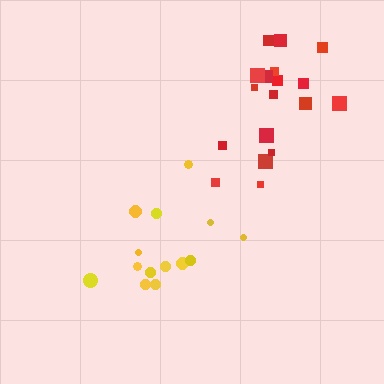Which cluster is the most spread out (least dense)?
Red.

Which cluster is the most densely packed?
Yellow.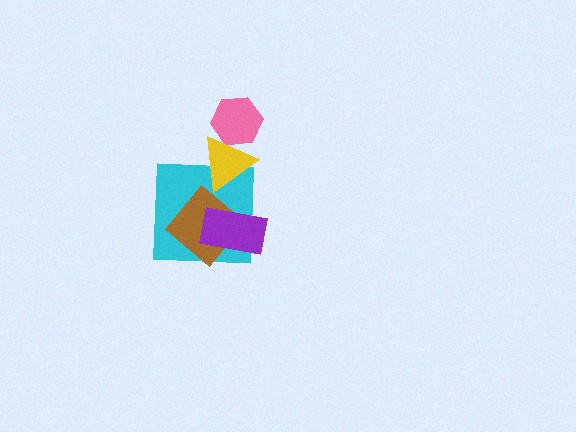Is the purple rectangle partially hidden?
No, no other shape covers it.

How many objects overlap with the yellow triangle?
2 objects overlap with the yellow triangle.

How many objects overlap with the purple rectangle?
2 objects overlap with the purple rectangle.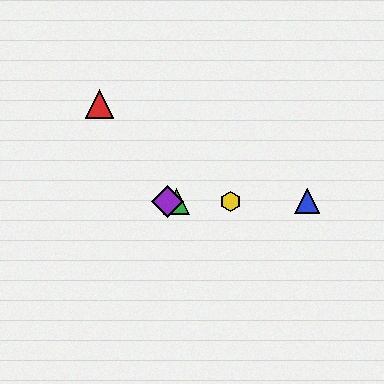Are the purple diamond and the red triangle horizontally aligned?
No, the purple diamond is at y≈201 and the red triangle is at y≈104.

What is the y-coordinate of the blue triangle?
The blue triangle is at y≈201.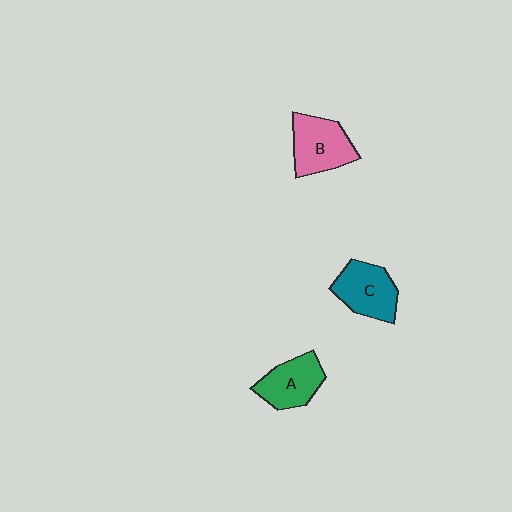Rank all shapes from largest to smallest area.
From largest to smallest: B (pink), C (teal), A (green).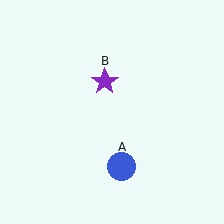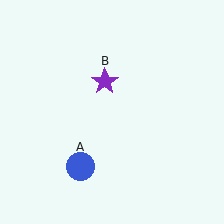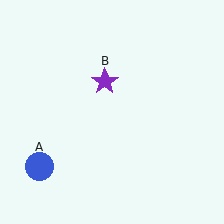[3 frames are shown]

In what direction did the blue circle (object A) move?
The blue circle (object A) moved left.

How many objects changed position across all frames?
1 object changed position: blue circle (object A).